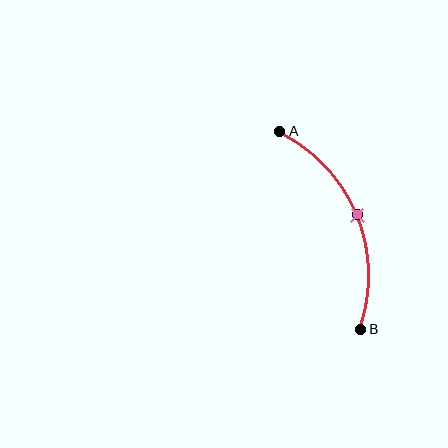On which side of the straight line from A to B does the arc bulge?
The arc bulges to the right of the straight line connecting A and B.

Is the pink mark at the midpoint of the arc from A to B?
Yes. The pink mark lies on the arc at equal arc-length from both A and B — it is the arc midpoint.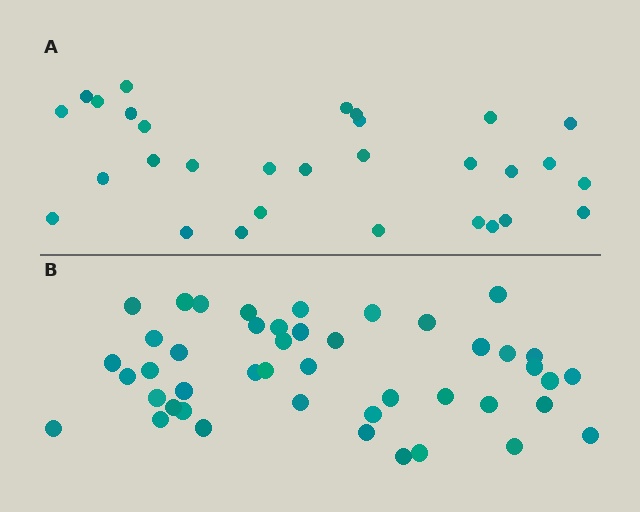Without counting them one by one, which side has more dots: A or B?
Region B (the bottom region) has more dots.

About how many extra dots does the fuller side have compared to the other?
Region B has approximately 15 more dots than region A.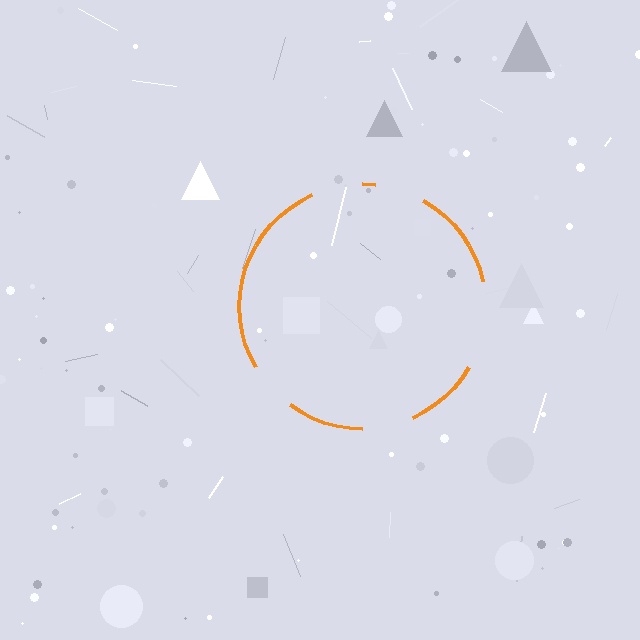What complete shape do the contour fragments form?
The contour fragments form a circle.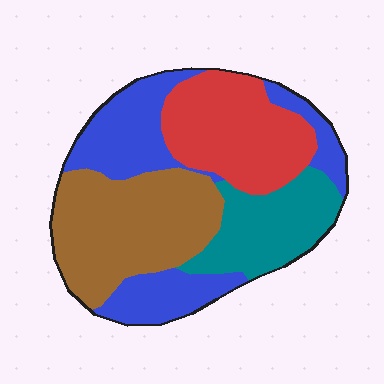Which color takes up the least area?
Teal, at roughly 20%.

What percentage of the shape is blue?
Blue covers roughly 30% of the shape.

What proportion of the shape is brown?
Brown takes up about one third (1/3) of the shape.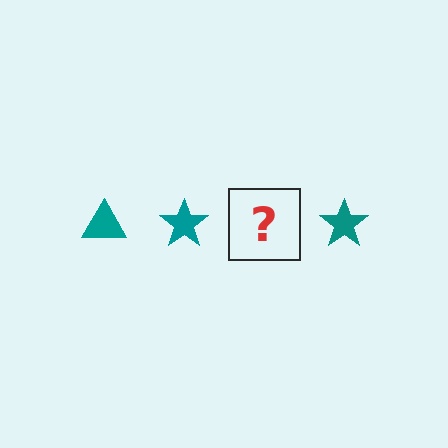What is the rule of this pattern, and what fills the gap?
The rule is that the pattern cycles through triangle, star shapes in teal. The gap should be filled with a teal triangle.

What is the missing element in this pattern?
The missing element is a teal triangle.